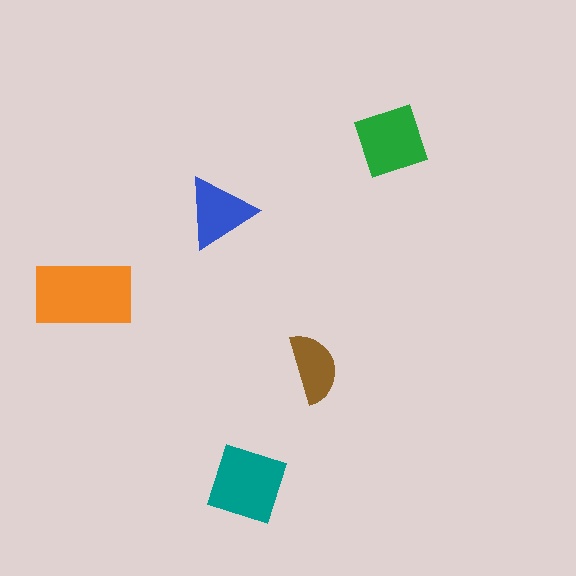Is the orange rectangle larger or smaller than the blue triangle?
Larger.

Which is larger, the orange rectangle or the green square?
The orange rectangle.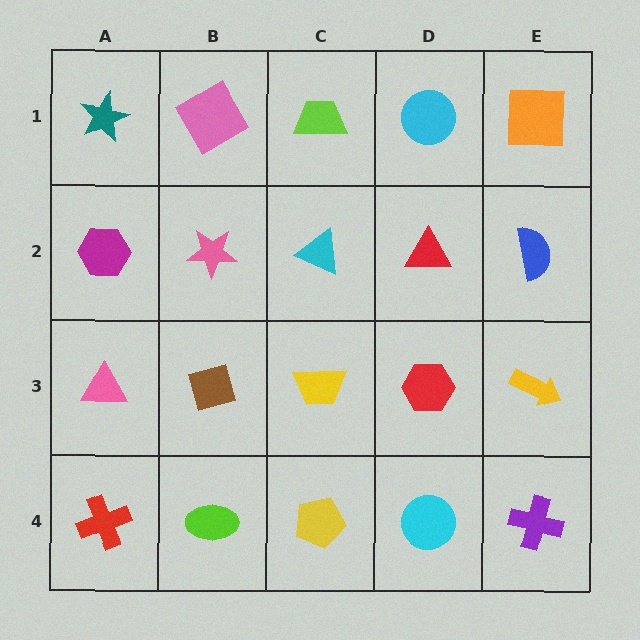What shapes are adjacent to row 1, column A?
A magenta hexagon (row 2, column A), a pink square (row 1, column B).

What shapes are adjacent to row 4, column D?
A red hexagon (row 3, column D), a yellow pentagon (row 4, column C), a purple cross (row 4, column E).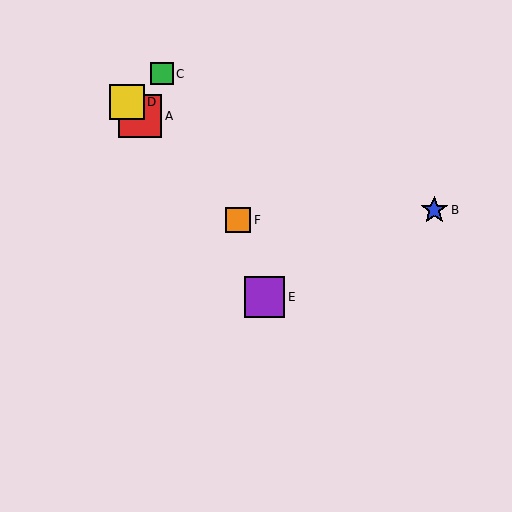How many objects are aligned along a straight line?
3 objects (A, D, F) are aligned along a straight line.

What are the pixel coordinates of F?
Object F is at (238, 220).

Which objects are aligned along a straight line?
Objects A, D, F are aligned along a straight line.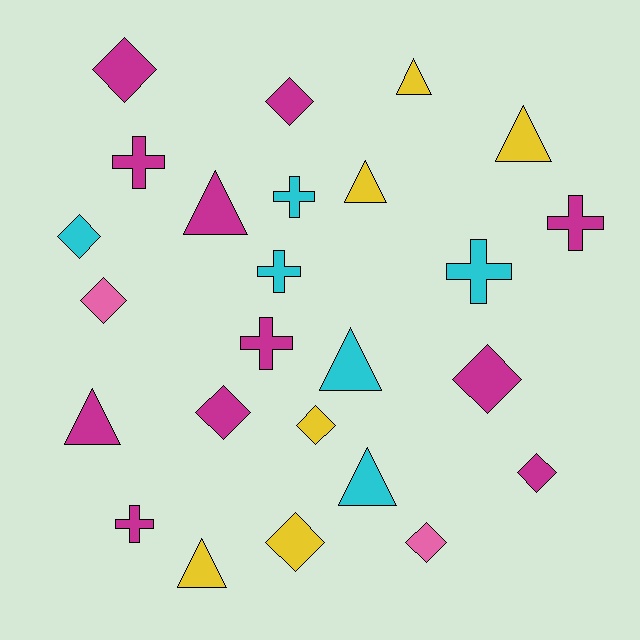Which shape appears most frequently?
Diamond, with 10 objects.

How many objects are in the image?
There are 25 objects.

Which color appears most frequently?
Magenta, with 11 objects.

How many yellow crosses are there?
There are no yellow crosses.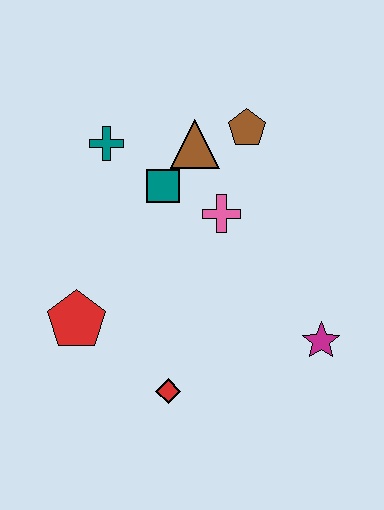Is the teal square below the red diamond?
No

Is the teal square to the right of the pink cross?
No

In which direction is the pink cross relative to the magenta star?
The pink cross is above the magenta star.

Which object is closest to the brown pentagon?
The brown triangle is closest to the brown pentagon.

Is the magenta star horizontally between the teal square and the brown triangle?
No